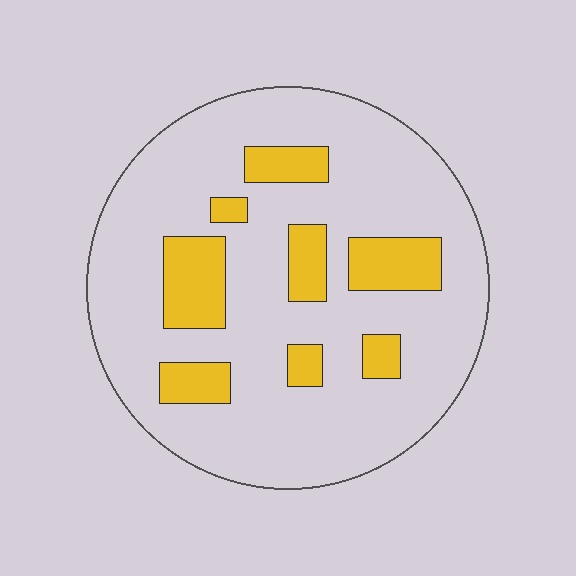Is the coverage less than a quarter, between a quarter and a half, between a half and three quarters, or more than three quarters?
Less than a quarter.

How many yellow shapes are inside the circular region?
8.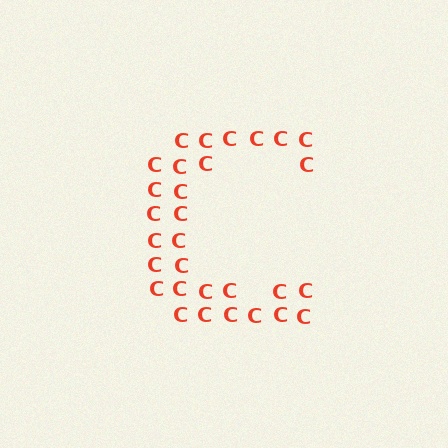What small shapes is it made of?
It is made of small letter C's.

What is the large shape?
The large shape is the letter C.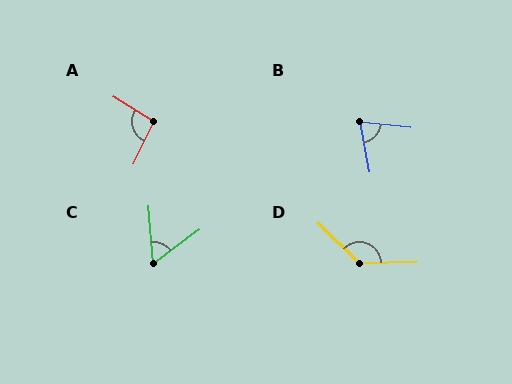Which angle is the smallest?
C, at approximately 58 degrees.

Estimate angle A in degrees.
Approximately 97 degrees.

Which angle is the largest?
D, at approximately 134 degrees.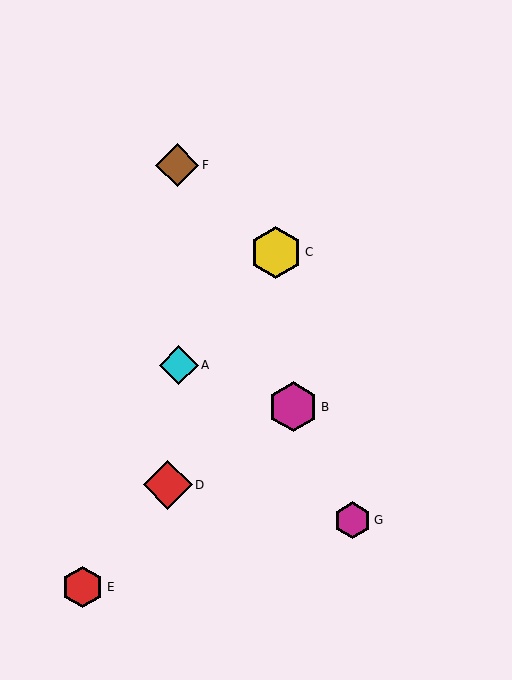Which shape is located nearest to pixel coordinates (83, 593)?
The red hexagon (labeled E) at (83, 587) is nearest to that location.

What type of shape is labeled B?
Shape B is a magenta hexagon.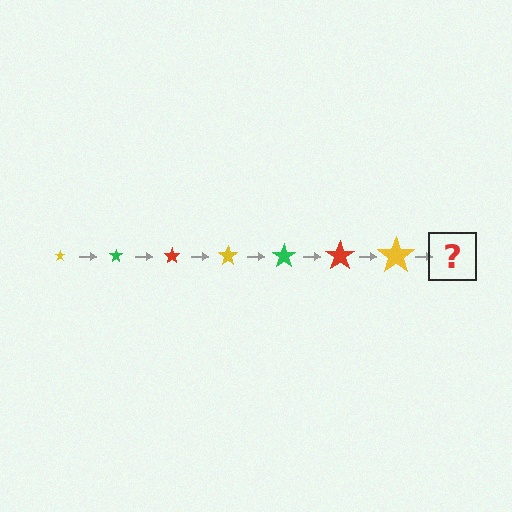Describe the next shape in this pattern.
It should be a green star, larger than the previous one.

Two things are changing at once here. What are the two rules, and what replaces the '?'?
The two rules are that the star grows larger each step and the color cycles through yellow, green, and red. The '?' should be a green star, larger than the previous one.